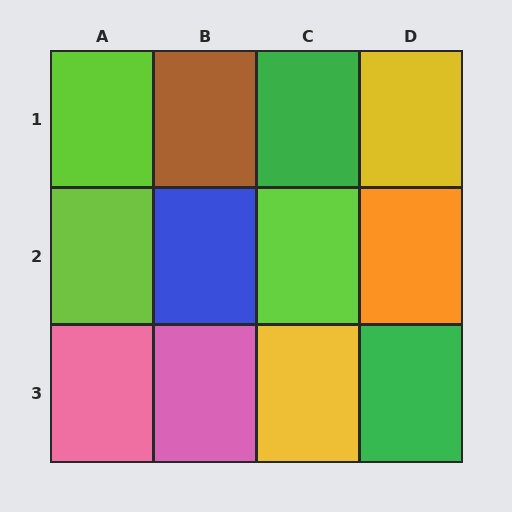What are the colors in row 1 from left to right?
Lime, brown, green, yellow.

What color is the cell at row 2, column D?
Orange.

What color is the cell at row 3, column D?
Green.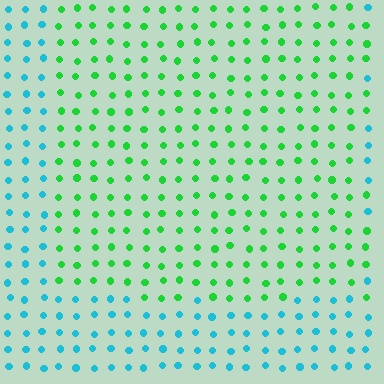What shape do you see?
I see a rectangle.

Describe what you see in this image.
The image is filled with small cyan elements in a uniform arrangement. A rectangle-shaped region is visible where the elements are tinted to a slightly different hue, forming a subtle color boundary.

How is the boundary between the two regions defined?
The boundary is defined purely by a slight shift in hue (about 59 degrees). Spacing, size, and orientation are identical on both sides.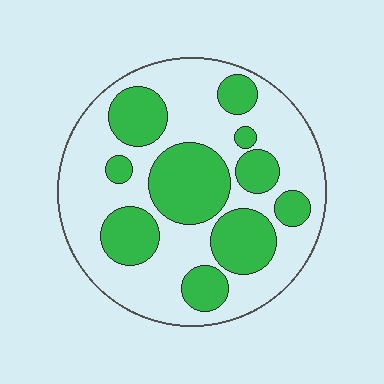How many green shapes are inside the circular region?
10.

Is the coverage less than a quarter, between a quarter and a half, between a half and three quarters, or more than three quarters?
Between a quarter and a half.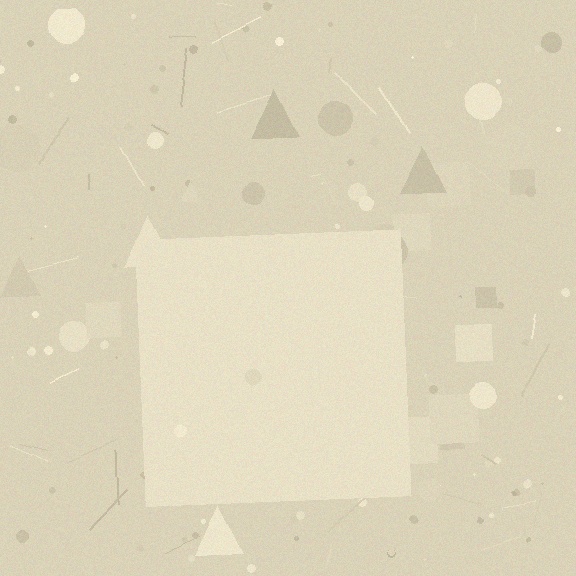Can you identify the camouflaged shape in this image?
The camouflaged shape is a square.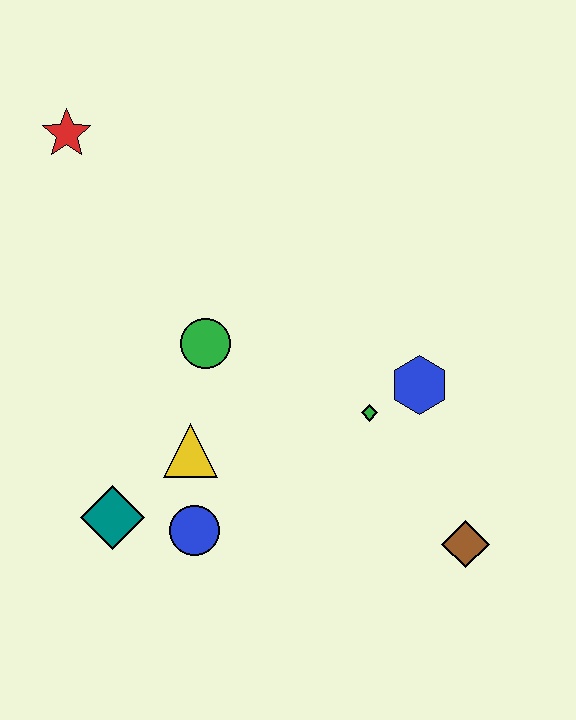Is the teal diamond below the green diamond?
Yes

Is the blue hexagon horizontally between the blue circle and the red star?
No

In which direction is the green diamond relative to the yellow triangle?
The green diamond is to the right of the yellow triangle.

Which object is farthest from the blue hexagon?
The red star is farthest from the blue hexagon.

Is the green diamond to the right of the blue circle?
Yes